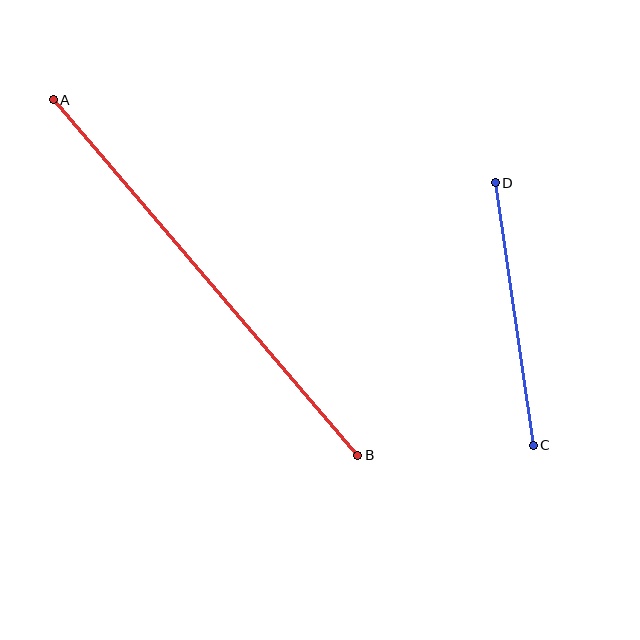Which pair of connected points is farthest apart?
Points A and B are farthest apart.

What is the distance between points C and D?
The distance is approximately 265 pixels.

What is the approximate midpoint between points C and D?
The midpoint is at approximately (514, 314) pixels.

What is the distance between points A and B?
The distance is approximately 468 pixels.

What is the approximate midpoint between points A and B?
The midpoint is at approximately (205, 278) pixels.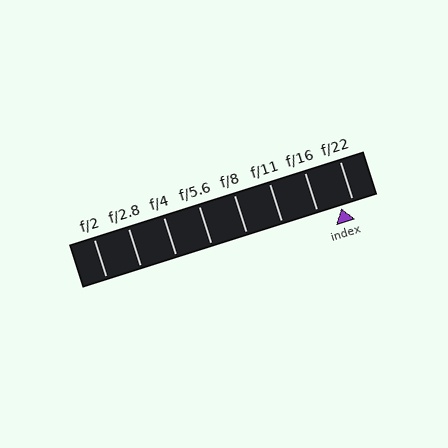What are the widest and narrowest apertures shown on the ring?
The widest aperture shown is f/2 and the narrowest is f/22.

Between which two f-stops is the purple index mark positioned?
The index mark is between f/16 and f/22.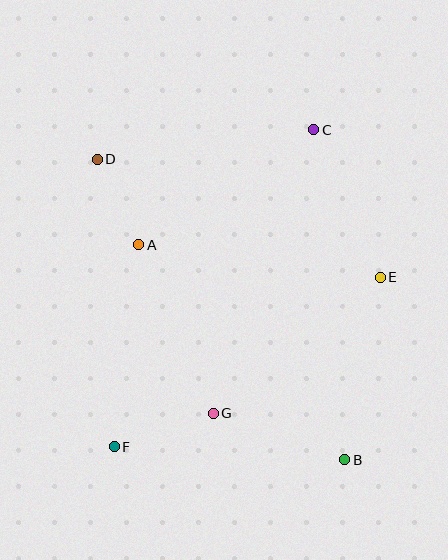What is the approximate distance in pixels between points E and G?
The distance between E and G is approximately 215 pixels.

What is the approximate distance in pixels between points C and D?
The distance between C and D is approximately 219 pixels.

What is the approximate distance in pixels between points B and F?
The distance between B and F is approximately 231 pixels.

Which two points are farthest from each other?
Points B and D are farthest from each other.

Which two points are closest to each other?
Points A and D are closest to each other.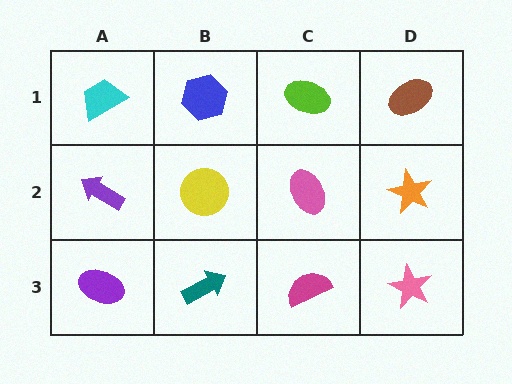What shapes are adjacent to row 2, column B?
A blue hexagon (row 1, column B), a teal arrow (row 3, column B), a purple arrow (row 2, column A), a pink ellipse (row 2, column C).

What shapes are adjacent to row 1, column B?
A yellow circle (row 2, column B), a cyan trapezoid (row 1, column A), a lime ellipse (row 1, column C).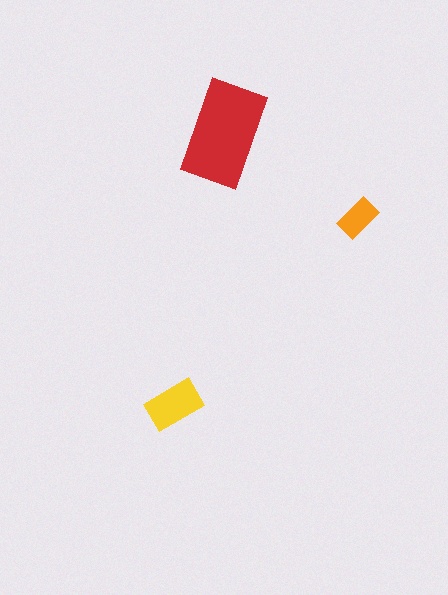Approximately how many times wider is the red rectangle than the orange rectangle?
About 2.5 times wider.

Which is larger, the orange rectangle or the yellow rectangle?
The yellow one.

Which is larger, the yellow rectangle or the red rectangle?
The red one.